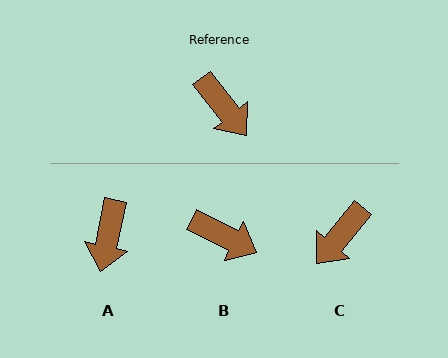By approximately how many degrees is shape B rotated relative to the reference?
Approximately 25 degrees counter-clockwise.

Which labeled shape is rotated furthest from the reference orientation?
C, about 78 degrees away.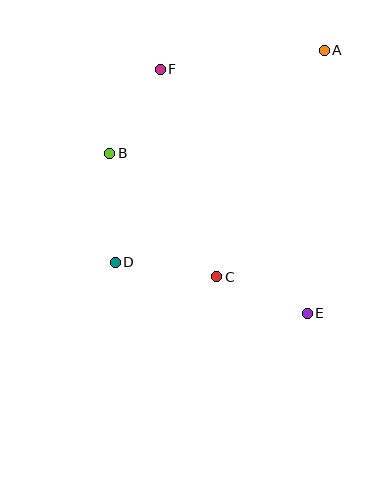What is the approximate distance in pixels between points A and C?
The distance between A and C is approximately 251 pixels.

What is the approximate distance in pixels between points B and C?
The distance between B and C is approximately 163 pixels.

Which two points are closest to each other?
Points C and E are closest to each other.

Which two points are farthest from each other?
Points A and D are farthest from each other.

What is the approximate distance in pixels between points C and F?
The distance between C and F is approximately 215 pixels.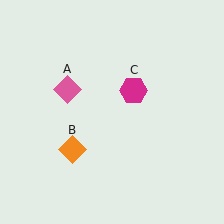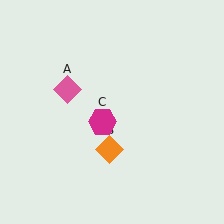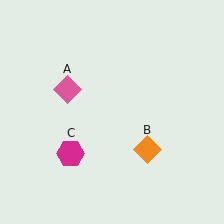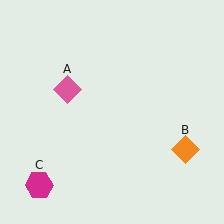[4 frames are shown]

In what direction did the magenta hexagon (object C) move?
The magenta hexagon (object C) moved down and to the left.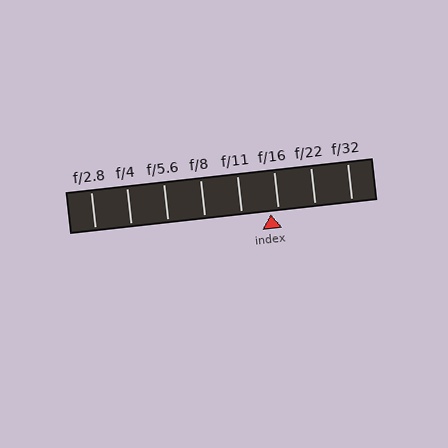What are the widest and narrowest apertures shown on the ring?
The widest aperture shown is f/2.8 and the narrowest is f/32.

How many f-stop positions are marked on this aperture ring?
There are 8 f-stop positions marked.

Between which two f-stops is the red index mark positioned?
The index mark is between f/11 and f/16.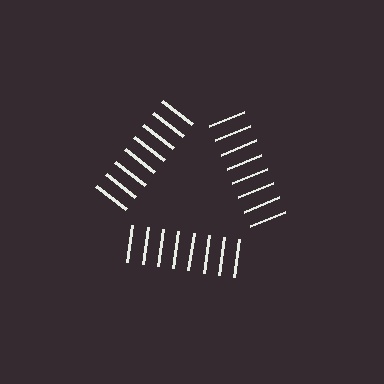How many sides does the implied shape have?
3 sides — the line-ends trace a triangle.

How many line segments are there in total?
24 — 8 along each of the 3 edges.